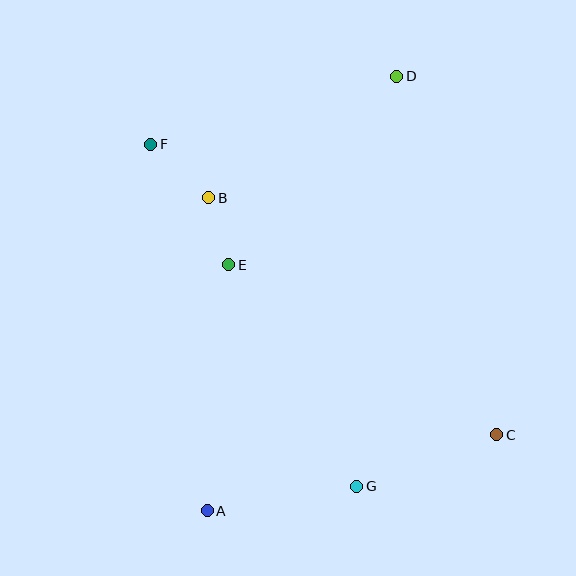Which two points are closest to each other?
Points B and E are closest to each other.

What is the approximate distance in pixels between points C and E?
The distance between C and E is approximately 318 pixels.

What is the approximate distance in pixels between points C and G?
The distance between C and G is approximately 149 pixels.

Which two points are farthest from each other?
Points A and D are farthest from each other.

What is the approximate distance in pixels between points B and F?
The distance between B and F is approximately 79 pixels.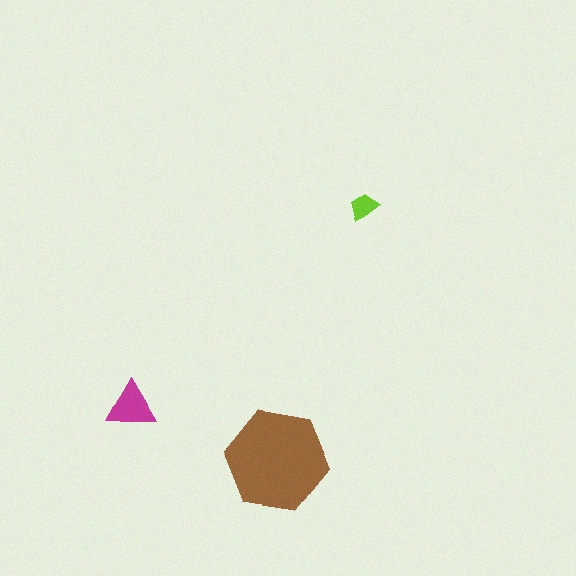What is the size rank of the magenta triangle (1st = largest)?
2nd.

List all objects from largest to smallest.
The brown hexagon, the magenta triangle, the lime trapezoid.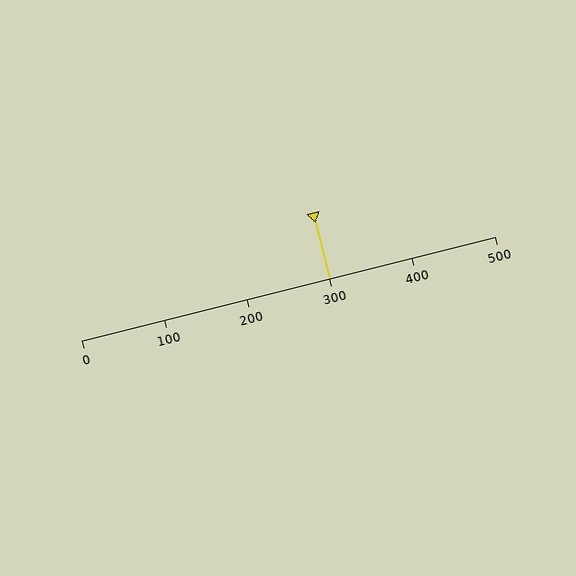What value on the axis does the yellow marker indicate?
The marker indicates approximately 300.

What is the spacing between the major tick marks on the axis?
The major ticks are spaced 100 apart.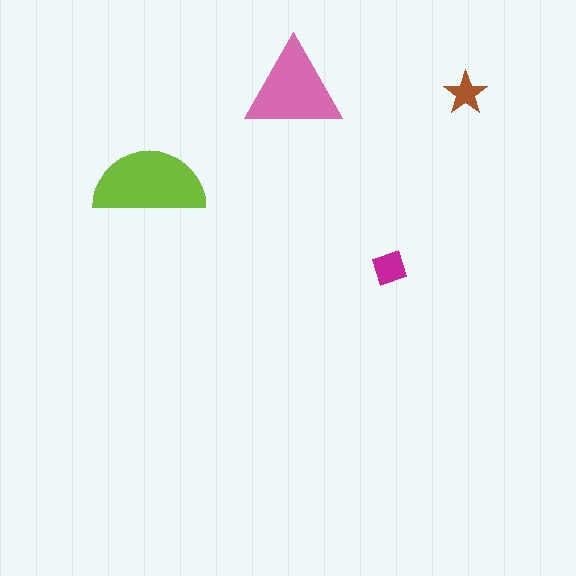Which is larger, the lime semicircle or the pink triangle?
The lime semicircle.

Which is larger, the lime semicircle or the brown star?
The lime semicircle.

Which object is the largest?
The lime semicircle.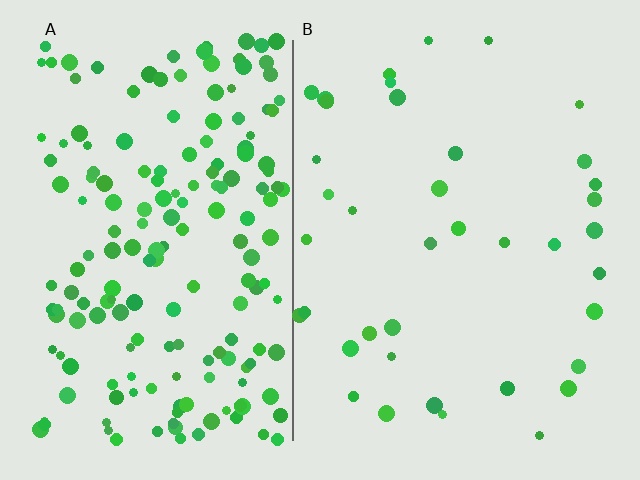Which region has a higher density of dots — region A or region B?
A (the left).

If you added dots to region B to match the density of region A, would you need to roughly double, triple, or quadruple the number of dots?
Approximately quadruple.